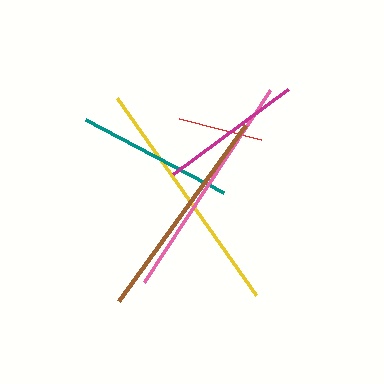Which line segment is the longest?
The yellow line is the longest at approximately 241 pixels.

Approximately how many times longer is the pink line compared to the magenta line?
The pink line is approximately 1.6 times the length of the magenta line.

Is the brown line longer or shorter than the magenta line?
The brown line is longer than the magenta line.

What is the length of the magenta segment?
The magenta segment is approximately 143 pixels long.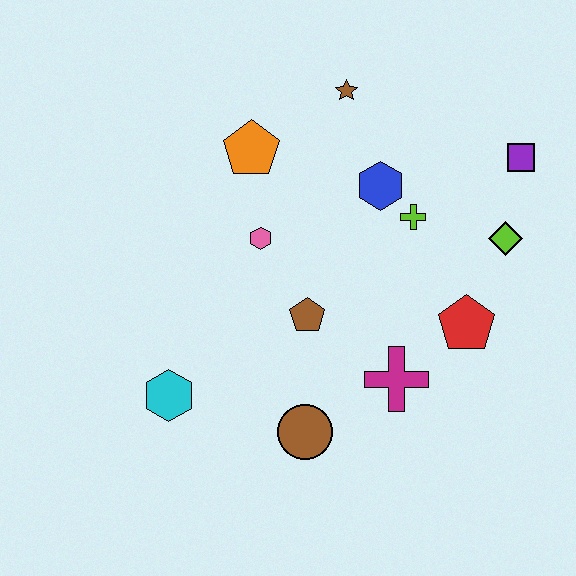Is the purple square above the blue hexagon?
Yes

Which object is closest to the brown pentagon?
The pink hexagon is closest to the brown pentagon.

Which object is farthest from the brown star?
The cyan hexagon is farthest from the brown star.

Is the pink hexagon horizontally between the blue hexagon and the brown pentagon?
No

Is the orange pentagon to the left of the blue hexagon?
Yes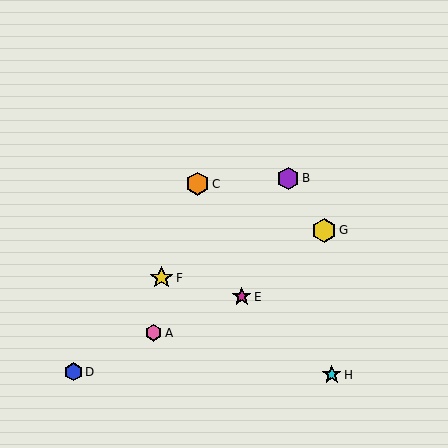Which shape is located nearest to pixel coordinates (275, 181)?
The purple hexagon (labeled B) at (288, 178) is nearest to that location.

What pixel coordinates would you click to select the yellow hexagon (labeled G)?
Click at (324, 230) to select the yellow hexagon G.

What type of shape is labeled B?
Shape B is a purple hexagon.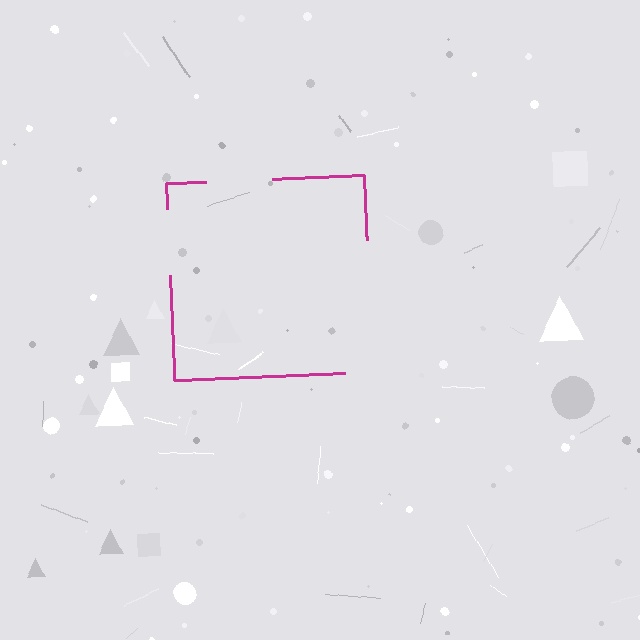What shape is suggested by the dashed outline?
The dashed outline suggests a square.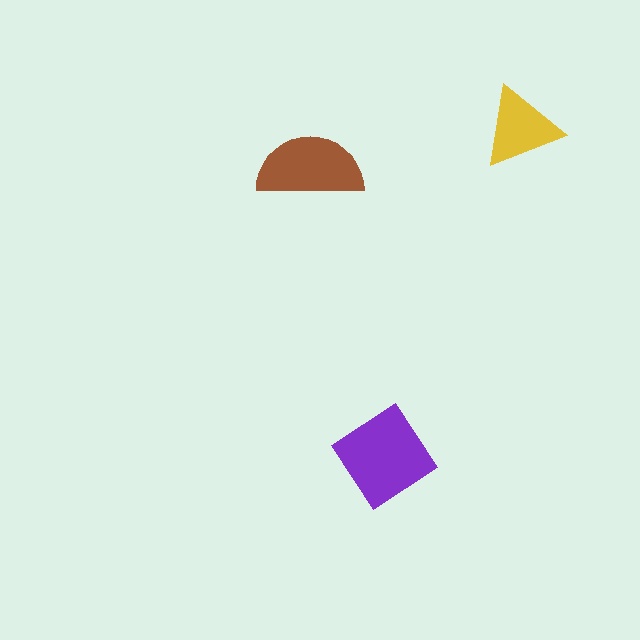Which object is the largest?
The purple diamond.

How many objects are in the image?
There are 3 objects in the image.